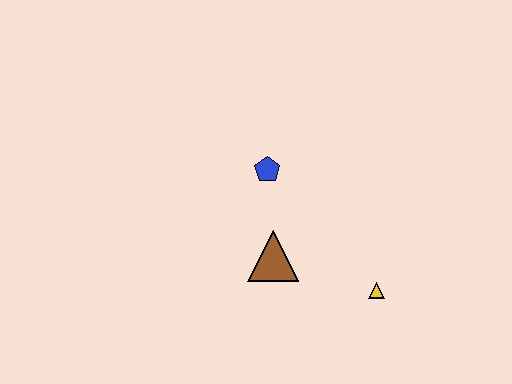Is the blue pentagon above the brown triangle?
Yes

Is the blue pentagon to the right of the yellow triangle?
No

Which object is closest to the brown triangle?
The blue pentagon is closest to the brown triangle.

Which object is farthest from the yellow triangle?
The blue pentagon is farthest from the yellow triangle.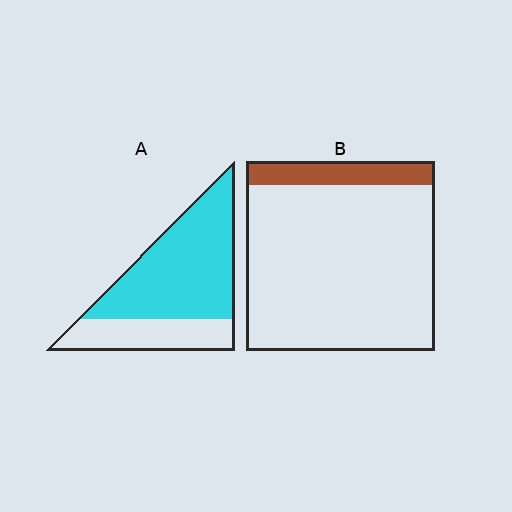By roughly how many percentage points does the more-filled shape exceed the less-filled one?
By roughly 55 percentage points (A over B).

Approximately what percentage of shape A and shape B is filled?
A is approximately 70% and B is approximately 15%.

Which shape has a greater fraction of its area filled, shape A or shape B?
Shape A.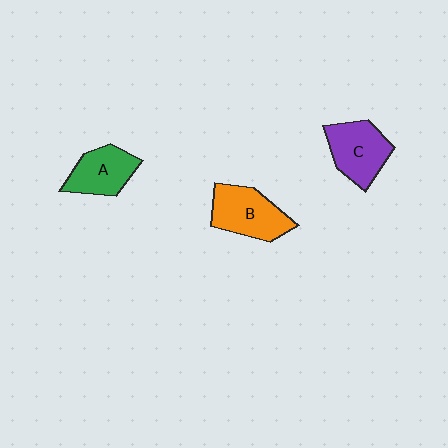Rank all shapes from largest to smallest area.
From largest to smallest: B (orange), C (purple), A (green).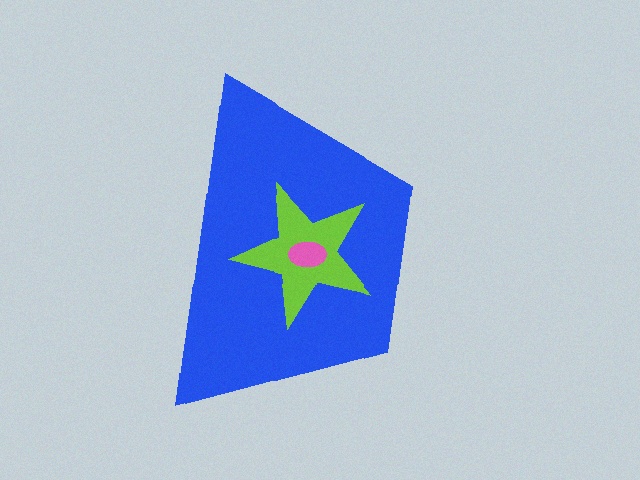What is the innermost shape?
The pink ellipse.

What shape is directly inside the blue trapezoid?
The lime star.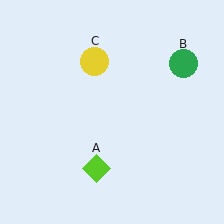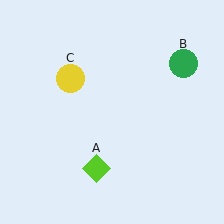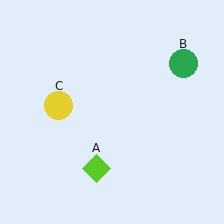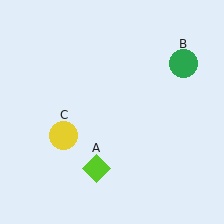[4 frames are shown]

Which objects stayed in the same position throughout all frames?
Lime diamond (object A) and green circle (object B) remained stationary.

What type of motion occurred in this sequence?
The yellow circle (object C) rotated counterclockwise around the center of the scene.